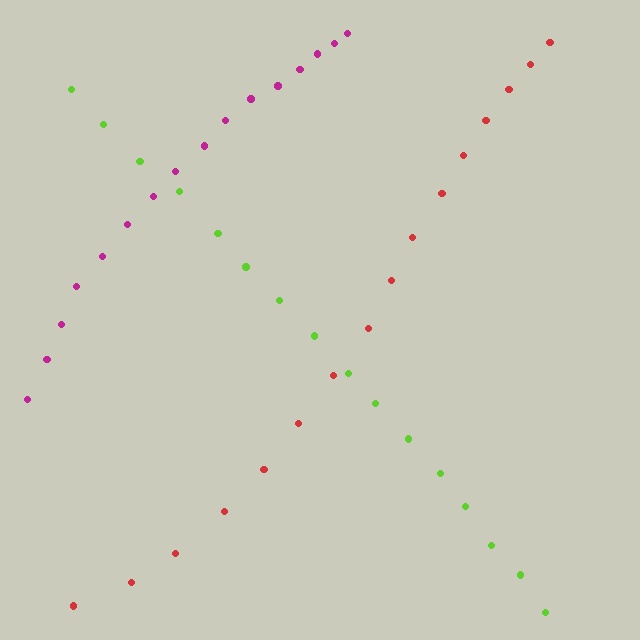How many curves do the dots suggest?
There are 3 distinct paths.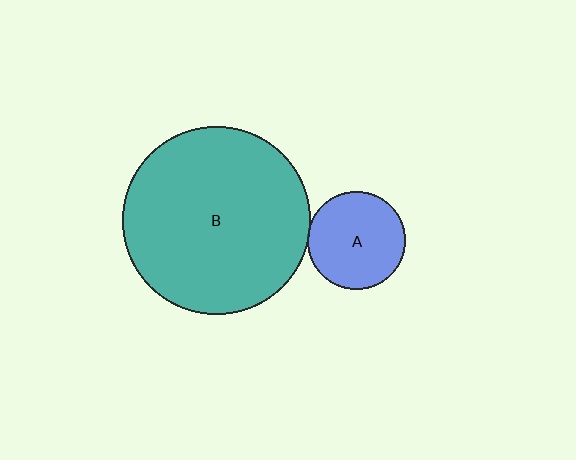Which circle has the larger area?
Circle B (teal).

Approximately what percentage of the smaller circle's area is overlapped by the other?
Approximately 5%.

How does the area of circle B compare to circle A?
Approximately 3.6 times.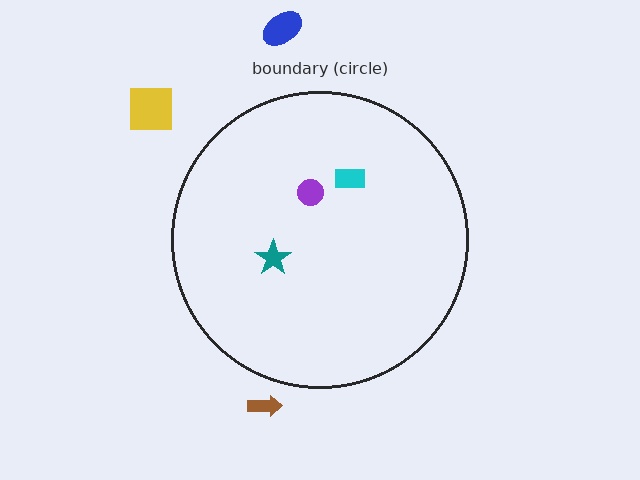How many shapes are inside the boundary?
3 inside, 3 outside.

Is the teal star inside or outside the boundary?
Inside.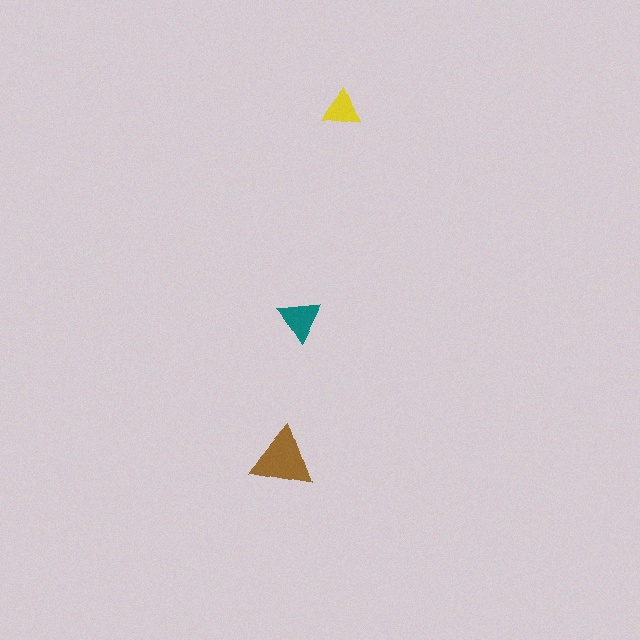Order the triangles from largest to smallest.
the brown one, the teal one, the yellow one.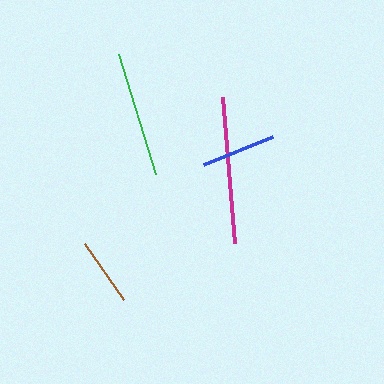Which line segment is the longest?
The magenta line is the longest at approximately 147 pixels.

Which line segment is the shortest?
The brown line is the shortest at approximately 68 pixels.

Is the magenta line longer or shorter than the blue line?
The magenta line is longer than the blue line.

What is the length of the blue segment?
The blue segment is approximately 75 pixels long.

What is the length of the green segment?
The green segment is approximately 126 pixels long.